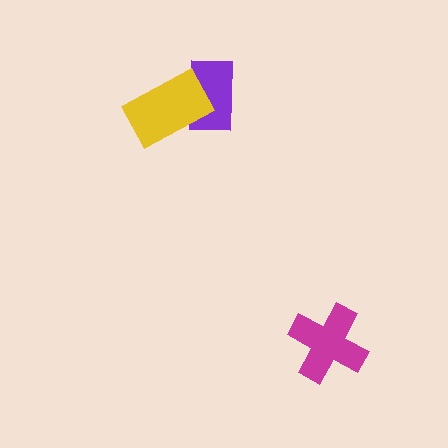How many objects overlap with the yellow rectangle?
1 object overlaps with the yellow rectangle.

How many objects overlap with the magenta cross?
0 objects overlap with the magenta cross.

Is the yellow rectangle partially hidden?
No, no other shape covers it.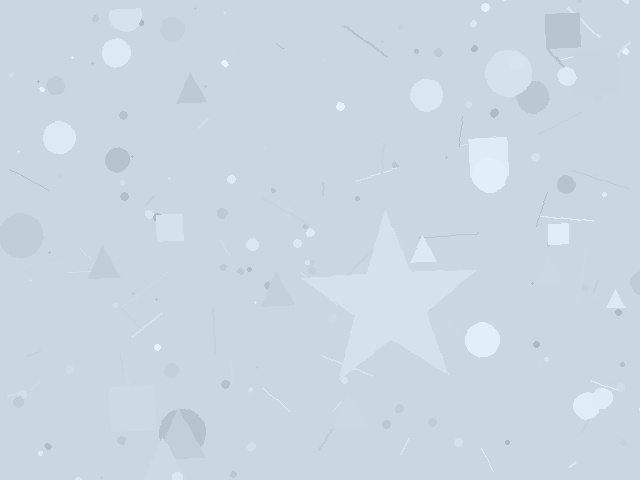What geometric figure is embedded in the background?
A star is embedded in the background.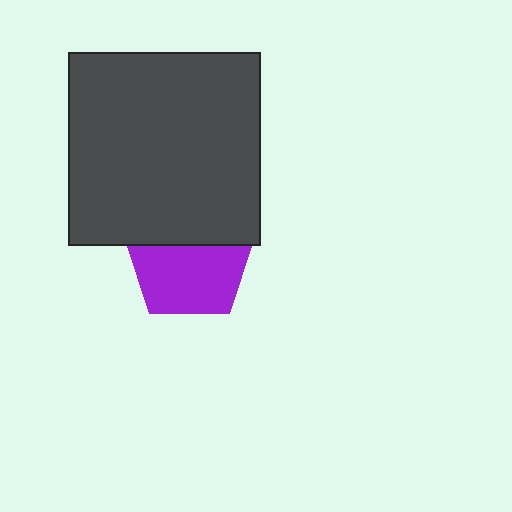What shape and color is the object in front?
The object in front is a dark gray square.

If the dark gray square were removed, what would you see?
You would see the complete purple pentagon.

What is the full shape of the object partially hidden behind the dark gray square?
The partially hidden object is a purple pentagon.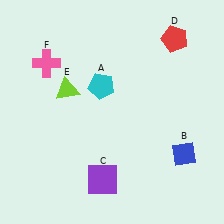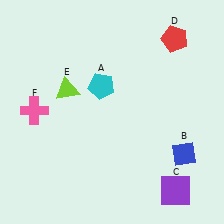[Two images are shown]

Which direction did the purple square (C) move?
The purple square (C) moved right.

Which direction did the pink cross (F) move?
The pink cross (F) moved down.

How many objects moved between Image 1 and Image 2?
2 objects moved between the two images.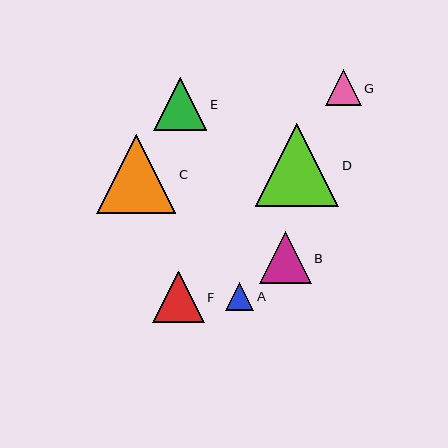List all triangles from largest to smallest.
From largest to smallest: D, C, E, B, F, G, A.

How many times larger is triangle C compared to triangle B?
Triangle C is approximately 1.5 times the size of triangle B.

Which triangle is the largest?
Triangle D is the largest with a size of approximately 84 pixels.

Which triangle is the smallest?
Triangle A is the smallest with a size of approximately 28 pixels.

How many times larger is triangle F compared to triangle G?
Triangle F is approximately 1.4 times the size of triangle G.